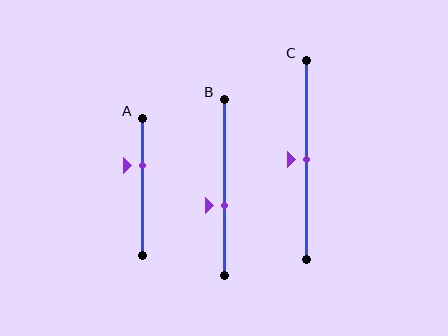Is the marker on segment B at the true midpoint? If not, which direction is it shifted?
No, the marker on segment B is shifted downward by about 10% of the segment length.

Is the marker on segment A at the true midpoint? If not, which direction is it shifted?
No, the marker on segment A is shifted upward by about 15% of the segment length.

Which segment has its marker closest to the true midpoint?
Segment C has its marker closest to the true midpoint.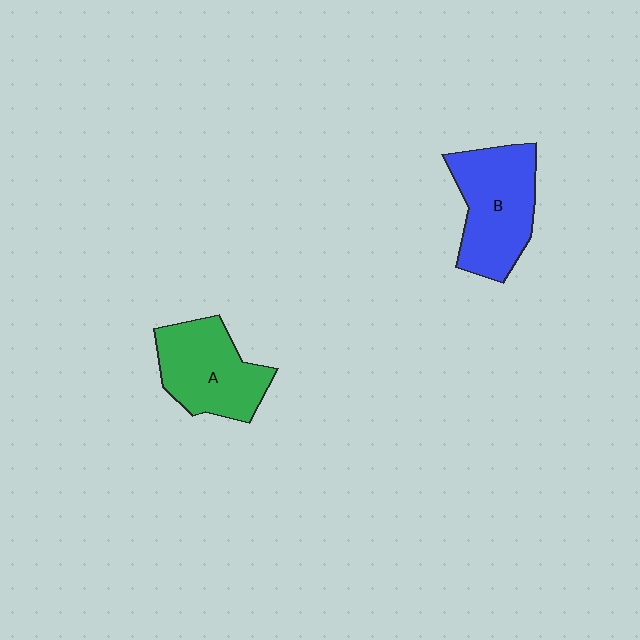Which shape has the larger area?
Shape B (blue).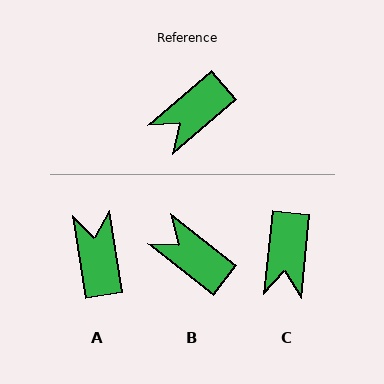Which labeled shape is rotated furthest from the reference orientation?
A, about 122 degrees away.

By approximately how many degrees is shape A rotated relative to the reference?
Approximately 122 degrees clockwise.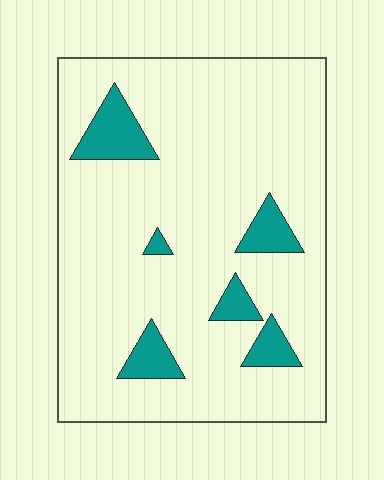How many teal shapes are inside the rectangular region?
6.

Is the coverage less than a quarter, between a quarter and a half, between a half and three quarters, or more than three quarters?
Less than a quarter.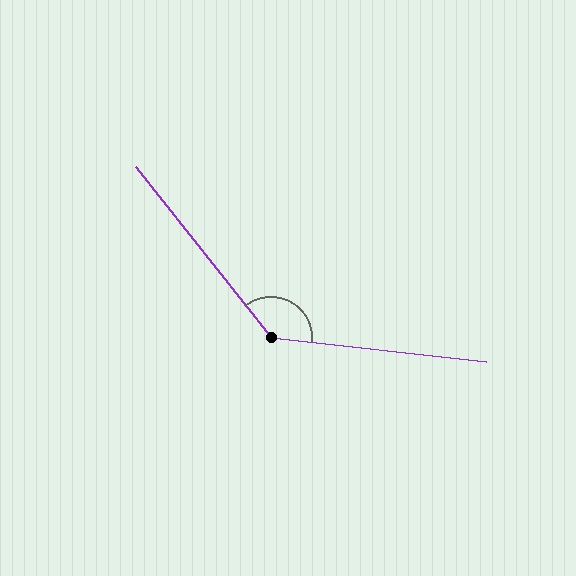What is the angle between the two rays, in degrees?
Approximately 135 degrees.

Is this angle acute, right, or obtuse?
It is obtuse.